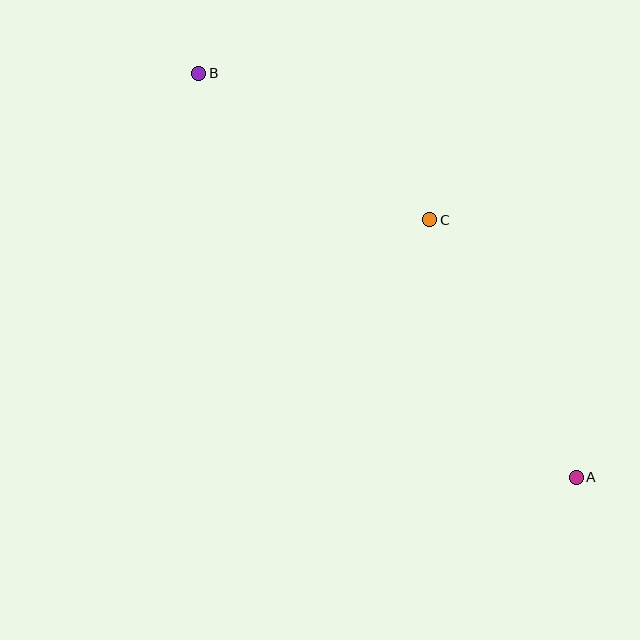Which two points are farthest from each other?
Points A and B are farthest from each other.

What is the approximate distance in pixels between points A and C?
The distance between A and C is approximately 297 pixels.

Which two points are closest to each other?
Points B and C are closest to each other.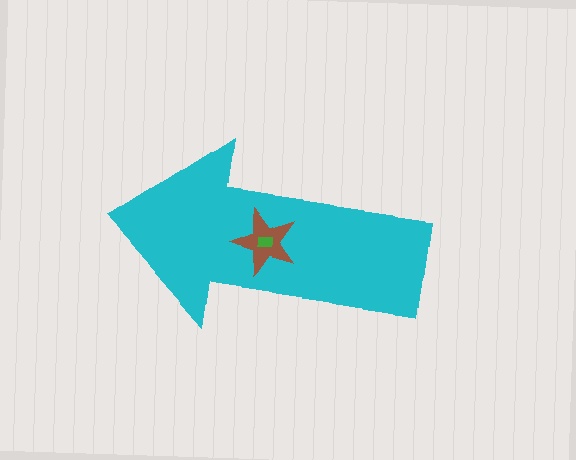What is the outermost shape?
The cyan arrow.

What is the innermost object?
The green rectangle.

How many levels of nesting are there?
3.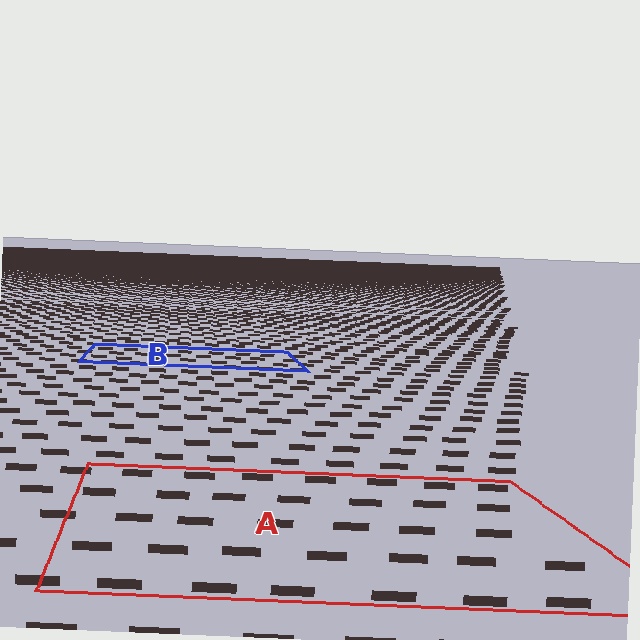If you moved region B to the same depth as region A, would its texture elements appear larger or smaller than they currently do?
They would appear larger. At a closer depth, the same texture elements are projected at a bigger on-screen size.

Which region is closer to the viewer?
Region A is closer. The texture elements there are larger and more spread out.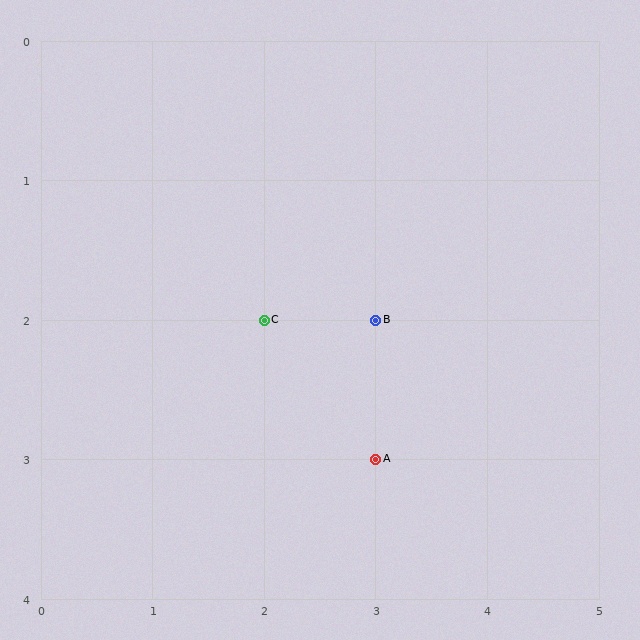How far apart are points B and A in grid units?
Points B and A are 1 row apart.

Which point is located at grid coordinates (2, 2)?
Point C is at (2, 2).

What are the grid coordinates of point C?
Point C is at grid coordinates (2, 2).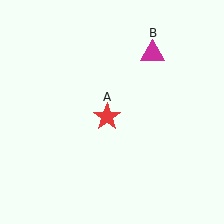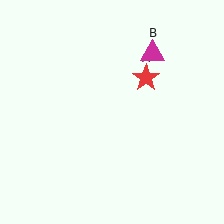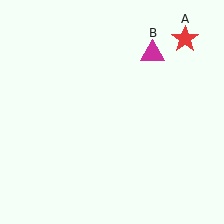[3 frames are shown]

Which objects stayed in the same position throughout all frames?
Magenta triangle (object B) remained stationary.